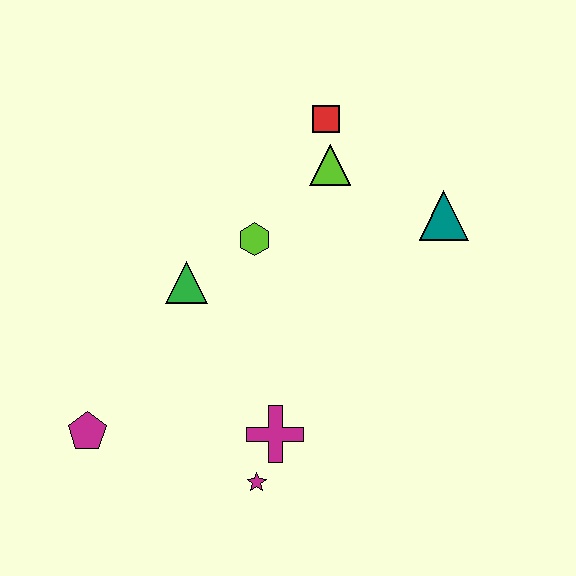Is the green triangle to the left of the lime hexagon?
Yes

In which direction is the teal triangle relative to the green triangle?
The teal triangle is to the right of the green triangle.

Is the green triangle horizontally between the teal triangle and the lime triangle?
No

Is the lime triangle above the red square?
No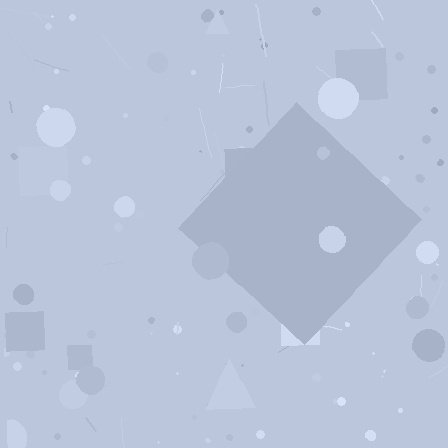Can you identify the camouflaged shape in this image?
The camouflaged shape is a diamond.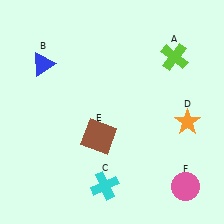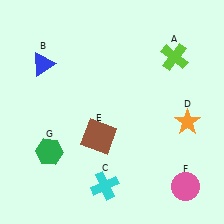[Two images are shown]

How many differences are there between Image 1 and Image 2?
There is 1 difference between the two images.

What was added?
A green hexagon (G) was added in Image 2.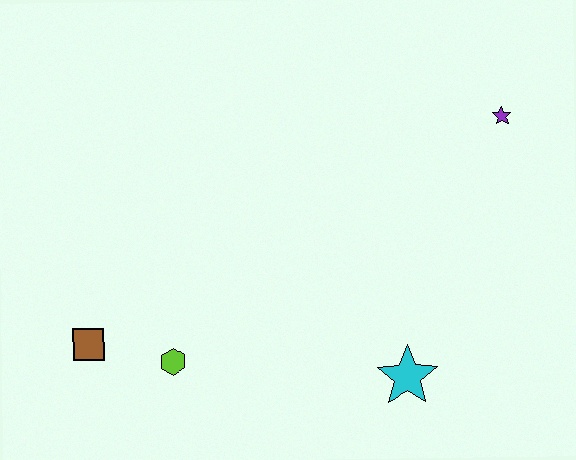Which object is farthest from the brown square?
The purple star is farthest from the brown square.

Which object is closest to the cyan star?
The lime hexagon is closest to the cyan star.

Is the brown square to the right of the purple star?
No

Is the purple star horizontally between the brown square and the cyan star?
No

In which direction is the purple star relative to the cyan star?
The purple star is above the cyan star.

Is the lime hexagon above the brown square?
No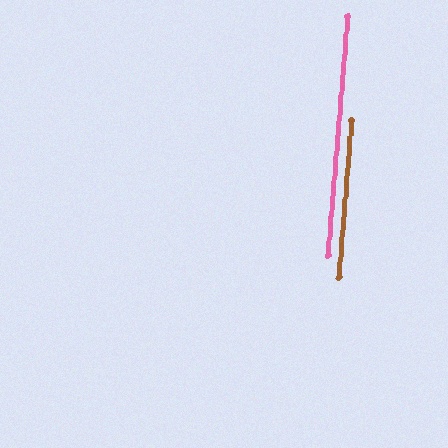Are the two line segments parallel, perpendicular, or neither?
Parallel — their directions differ by only 0.0°.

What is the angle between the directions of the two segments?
Approximately 0 degrees.